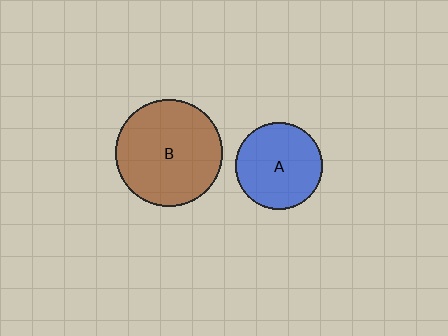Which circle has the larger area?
Circle B (brown).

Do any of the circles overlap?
No, none of the circles overlap.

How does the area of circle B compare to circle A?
Approximately 1.5 times.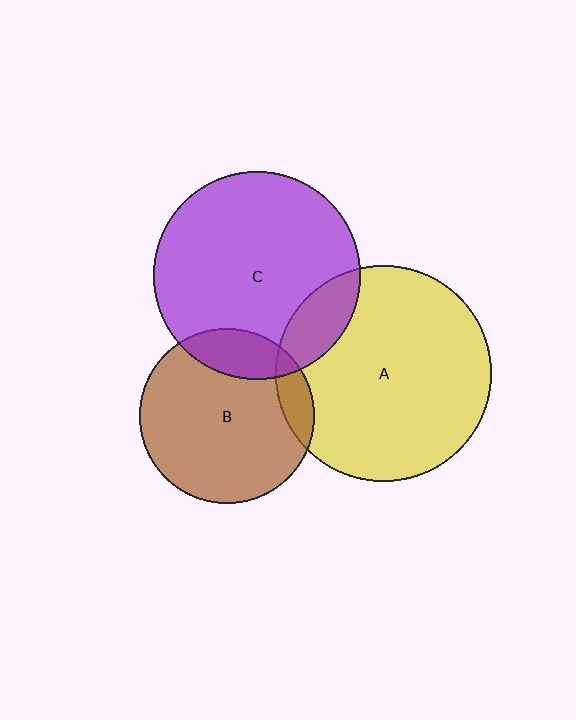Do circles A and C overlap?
Yes.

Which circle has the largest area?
Circle A (yellow).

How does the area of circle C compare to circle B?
Approximately 1.4 times.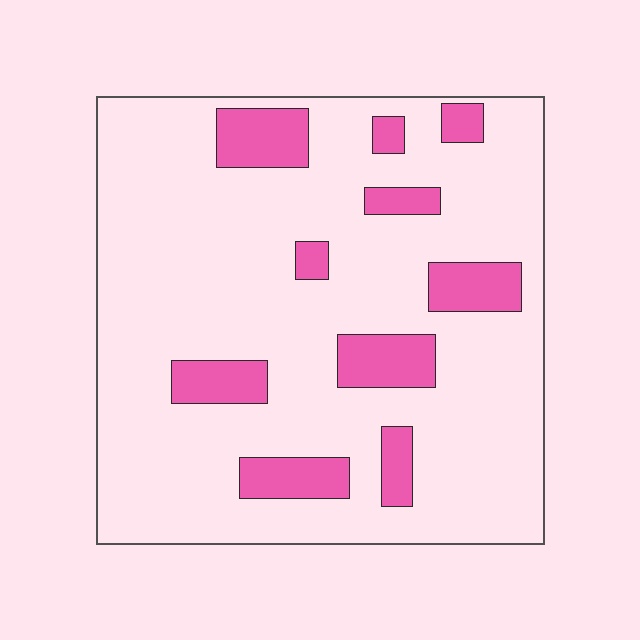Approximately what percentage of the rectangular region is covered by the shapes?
Approximately 15%.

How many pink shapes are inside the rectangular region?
10.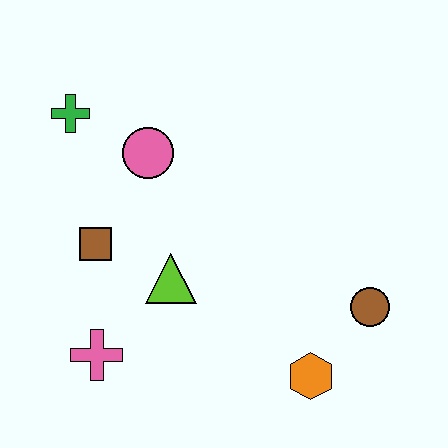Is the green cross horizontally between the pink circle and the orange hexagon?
No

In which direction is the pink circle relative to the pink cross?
The pink circle is above the pink cross.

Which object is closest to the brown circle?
The orange hexagon is closest to the brown circle.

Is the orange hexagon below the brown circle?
Yes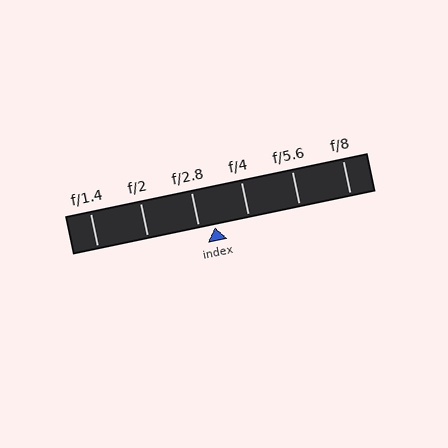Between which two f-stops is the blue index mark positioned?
The index mark is between f/2.8 and f/4.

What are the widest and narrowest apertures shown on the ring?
The widest aperture shown is f/1.4 and the narrowest is f/8.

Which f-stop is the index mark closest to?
The index mark is closest to f/2.8.